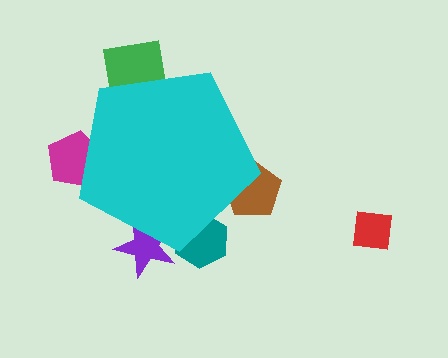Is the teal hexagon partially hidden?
Yes, the teal hexagon is partially hidden behind the cyan pentagon.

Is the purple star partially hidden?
Yes, the purple star is partially hidden behind the cyan pentagon.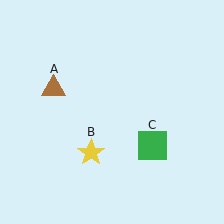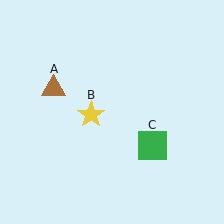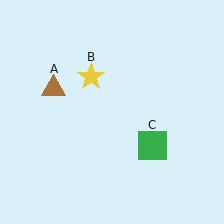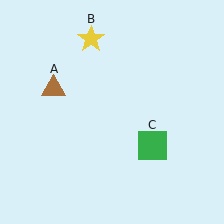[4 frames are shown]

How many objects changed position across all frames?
1 object changed position: yellow star (object B).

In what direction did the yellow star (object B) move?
The yellow star (object B) moved up.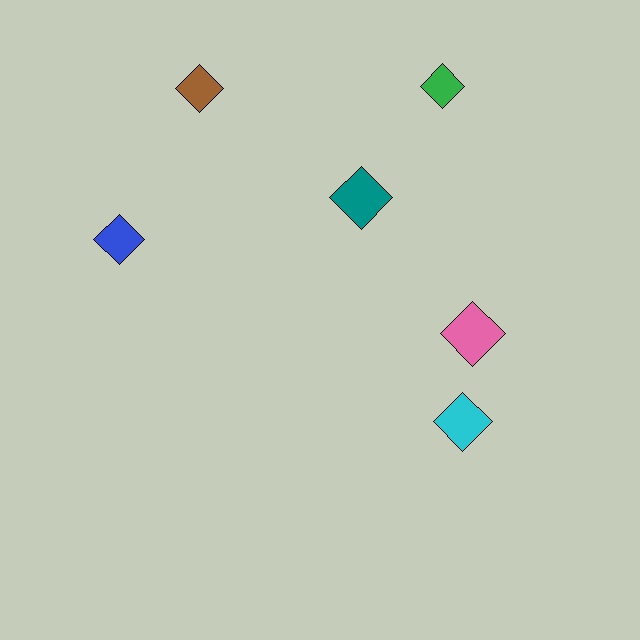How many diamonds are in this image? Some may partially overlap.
There are 6 diamonds.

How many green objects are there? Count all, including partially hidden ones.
There is 1 green object.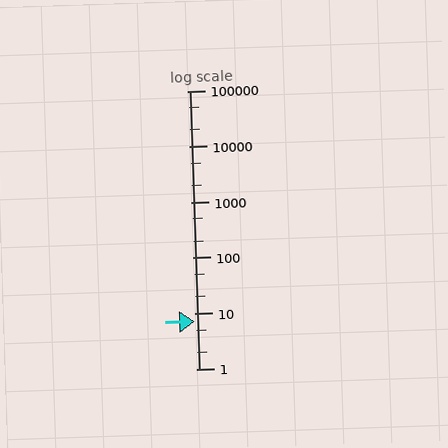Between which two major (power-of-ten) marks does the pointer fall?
The pointer is between 1 and 10.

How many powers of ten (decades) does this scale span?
The scale spans 5 decades, from 1 to 100000.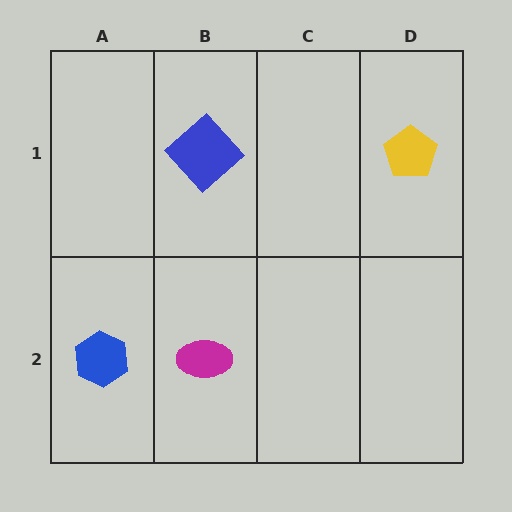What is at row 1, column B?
A blue diamond.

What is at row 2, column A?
A blue hexagon.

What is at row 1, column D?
A yellow pentagon.